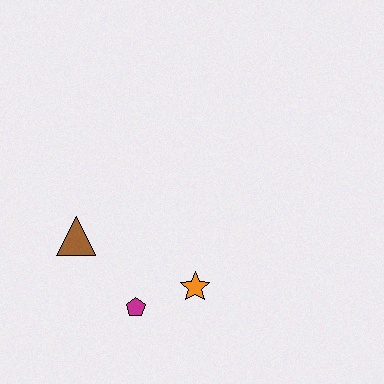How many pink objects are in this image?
There are no pink objects.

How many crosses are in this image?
There are no crosses.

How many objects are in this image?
There are 3 objects.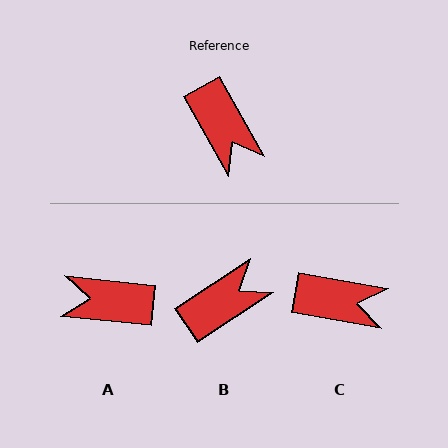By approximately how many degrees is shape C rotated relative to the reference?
Approximately 51 degrees counter-clockwise.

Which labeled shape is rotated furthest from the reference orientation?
A, about 125 degrees away.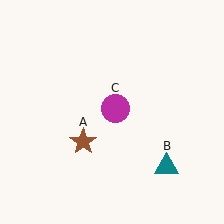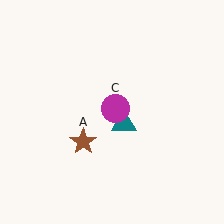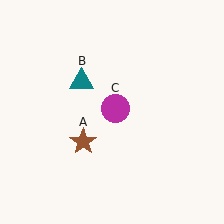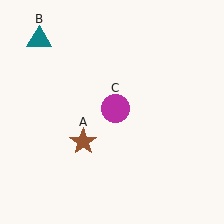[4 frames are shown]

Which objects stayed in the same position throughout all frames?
Brown star (object A) and magenta circle (object C) remained stationary.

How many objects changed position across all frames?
1 object changed position: teal triangle (object B).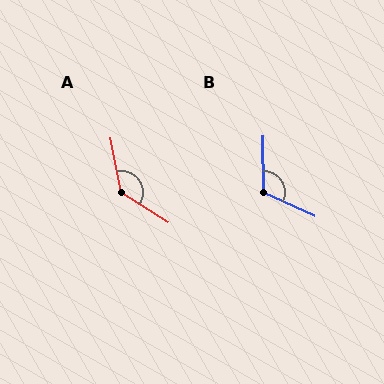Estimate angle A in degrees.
Approximately 134 degrees.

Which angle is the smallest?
B, at approximately 115 degrees.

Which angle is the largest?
A, at approximately 134 degrees.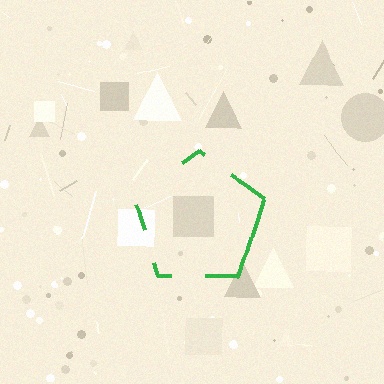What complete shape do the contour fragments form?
The contour fragments form a pentagon.